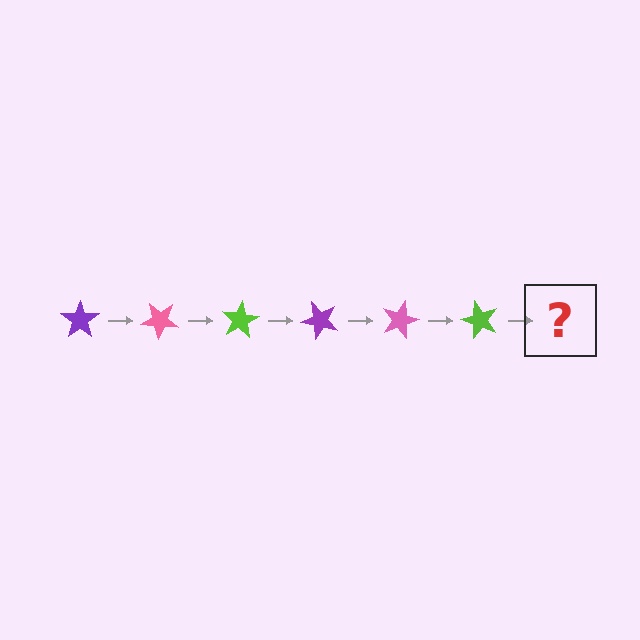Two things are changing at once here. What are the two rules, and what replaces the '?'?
The two rules are that it rotates 40 degrees each step and the color cycles through purple, pink, and lime. The '?' should be a purple star, rotated 240 degrees from the start.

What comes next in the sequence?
The next element should be a purple star, rotated 240 degrees from the start.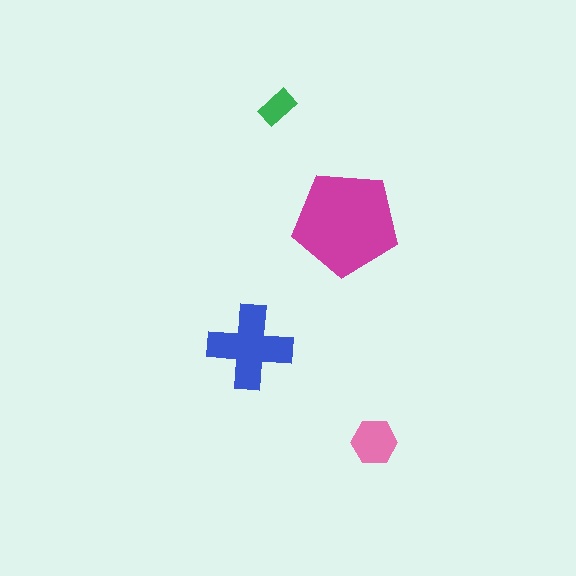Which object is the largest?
The magenta pentagon.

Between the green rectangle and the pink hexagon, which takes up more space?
The pink hexagon.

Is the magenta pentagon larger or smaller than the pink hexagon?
Larger.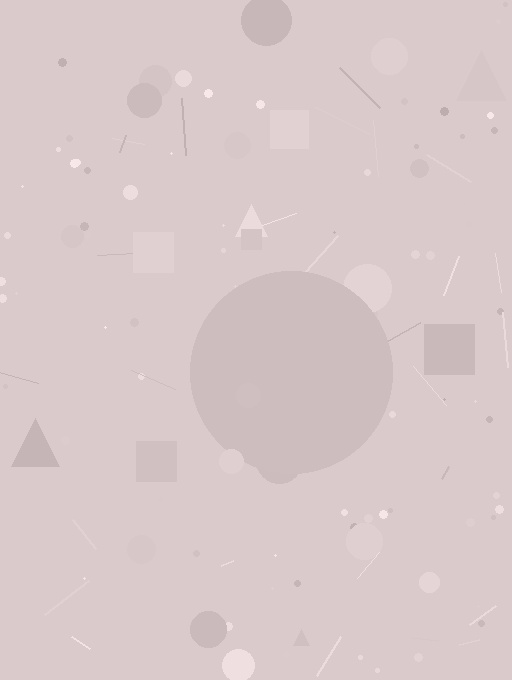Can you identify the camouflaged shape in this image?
The camouflaged shape is a circle.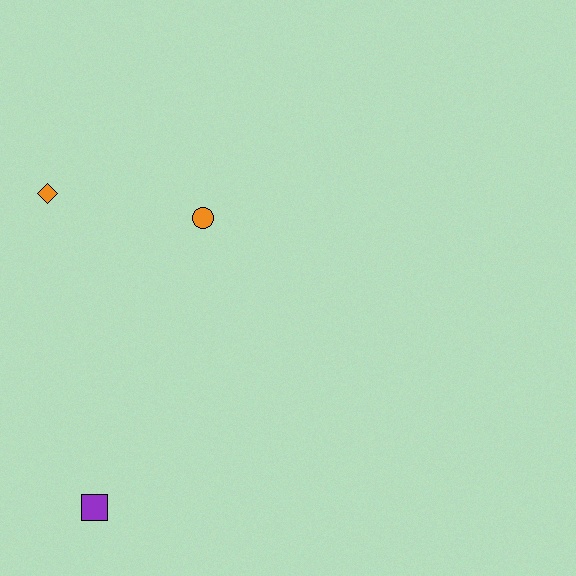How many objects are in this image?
There are 3 objects.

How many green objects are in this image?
There are no green objects.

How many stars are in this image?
There are no stars.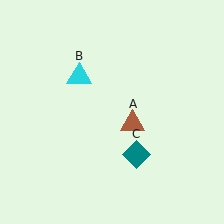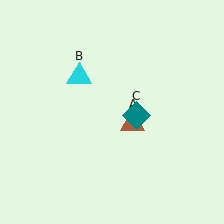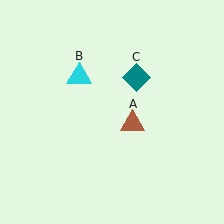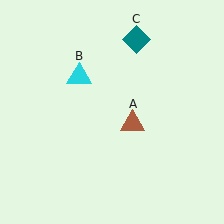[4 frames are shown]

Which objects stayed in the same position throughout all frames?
Brown triangle (object A) and cyan triangle (object B) remained stationary.